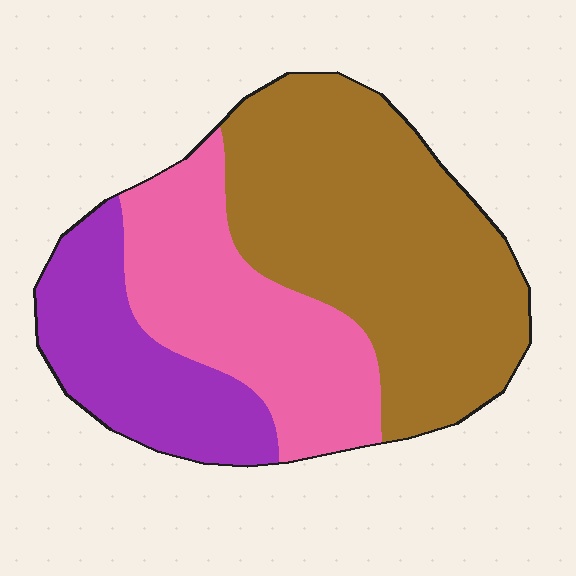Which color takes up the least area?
Purple, at roughly 20%.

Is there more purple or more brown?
Brown.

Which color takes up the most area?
Brown, at roughly 50%.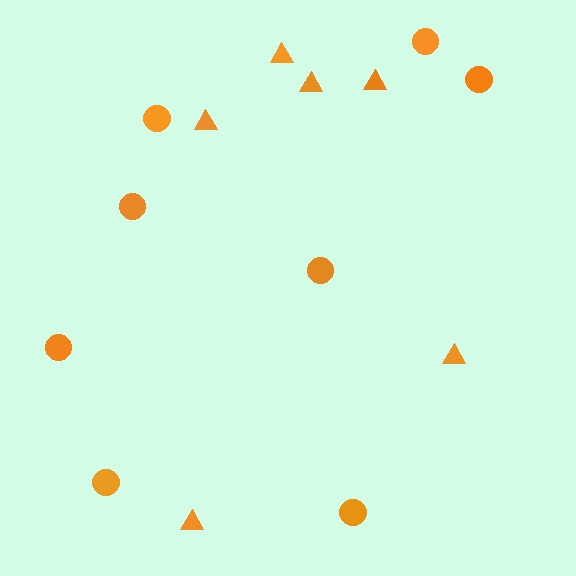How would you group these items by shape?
There are 2 groups: one group of circles (8) and one group of triangles (6).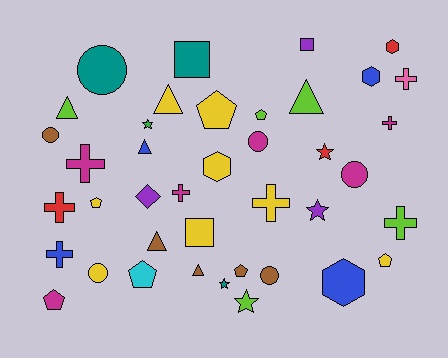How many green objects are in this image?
There is 1 green object.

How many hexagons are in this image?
There are 4 hexagons.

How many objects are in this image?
There are 40 objects.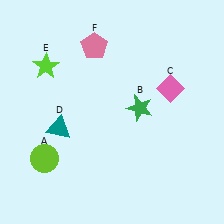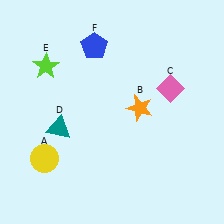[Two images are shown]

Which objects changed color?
A changed from lime to yellow. B changed from green to orange. F changed from pink to blue.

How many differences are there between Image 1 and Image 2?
There are 3 differences between the two images.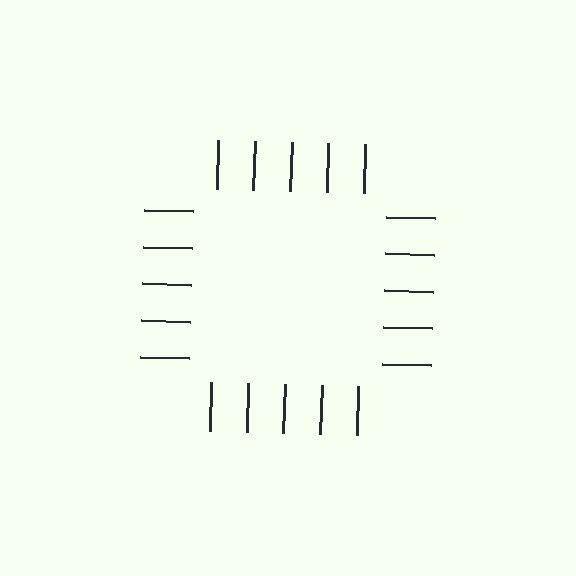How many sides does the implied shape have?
4 sides — the line-ends trace a square.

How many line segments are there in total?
20 — 5 along each of the 4 edges.